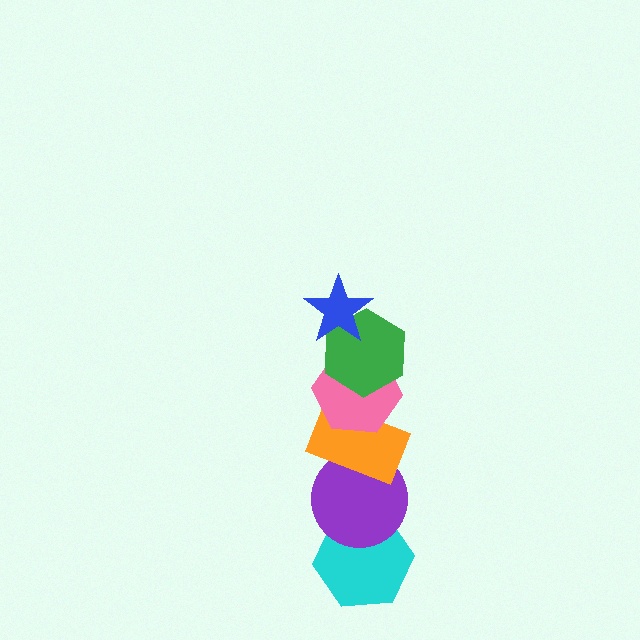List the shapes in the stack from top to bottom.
From top to bottom: the blue star, the green hexagon, the pink hexagon, the orange rectangle, the purple circle, the cyan hexagon.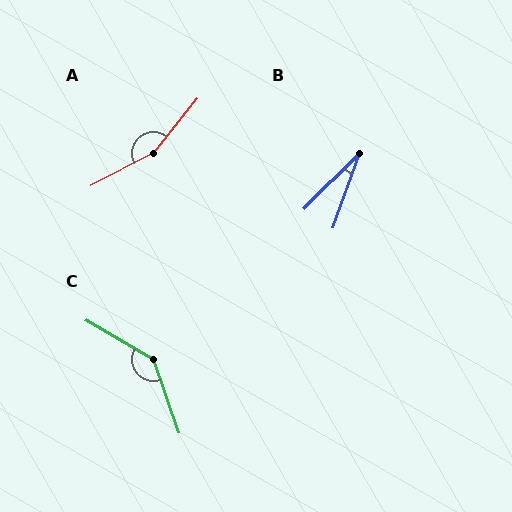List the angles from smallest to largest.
B (26°), C (139°), A (156°).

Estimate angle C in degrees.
Approximately 139 degrees.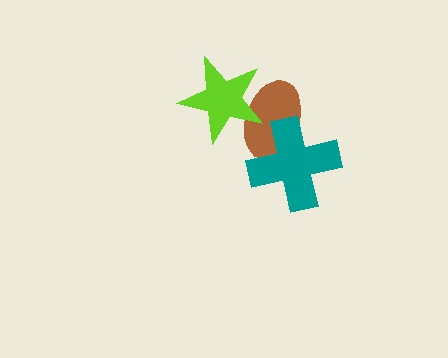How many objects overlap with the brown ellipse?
2 objects overlap with the brown ellipse.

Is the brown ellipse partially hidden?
Yes, it is partially covered by another shape.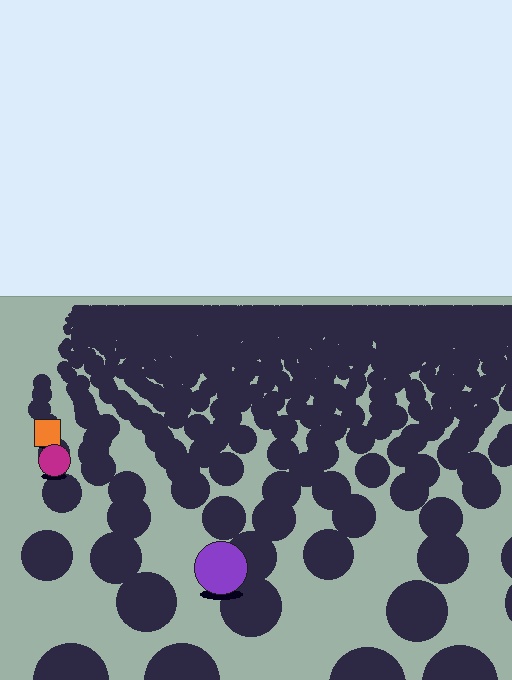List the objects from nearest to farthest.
From nearest to farthest: the purple circle, the magenta circle, the orange square.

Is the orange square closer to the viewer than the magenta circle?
No. The magenta circle is closer — you can tell from the texture gradient: the ground texture is coarser near it.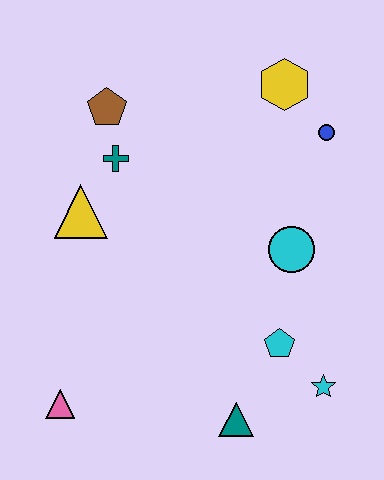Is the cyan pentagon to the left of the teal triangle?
No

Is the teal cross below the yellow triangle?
No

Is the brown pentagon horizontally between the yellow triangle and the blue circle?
Yes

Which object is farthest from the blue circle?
The pink triangle is farthest from the blue circle.